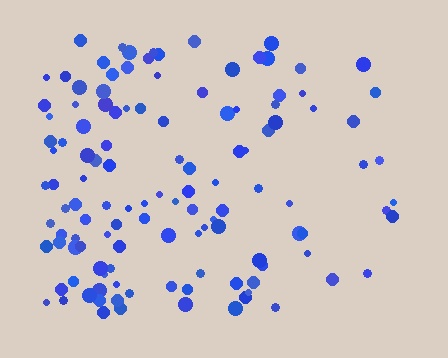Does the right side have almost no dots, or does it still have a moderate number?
Still a moderate number, just noticeably fewer than the left.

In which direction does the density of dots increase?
From right to left, with the left side densest.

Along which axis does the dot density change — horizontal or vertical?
Horizontal.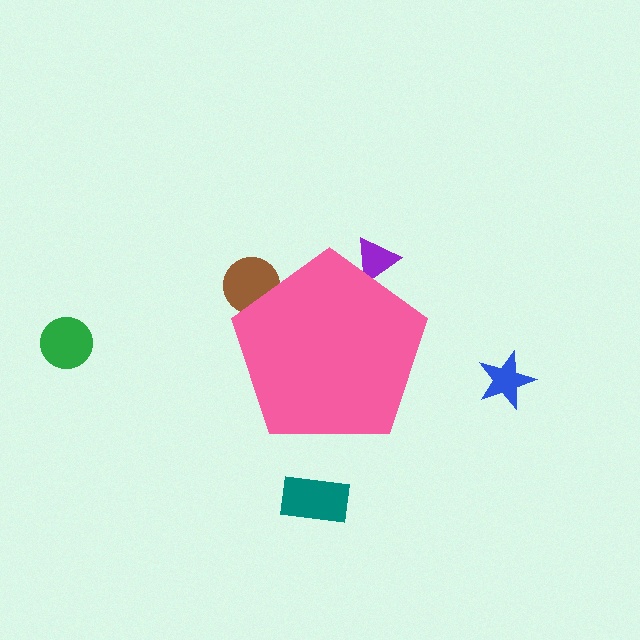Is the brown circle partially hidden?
Yes, the brown circle is partially hidden behind the pink pentagon.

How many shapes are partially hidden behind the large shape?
2 shapes are partially hidden.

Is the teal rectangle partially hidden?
No, the teal rectangle is fully visible.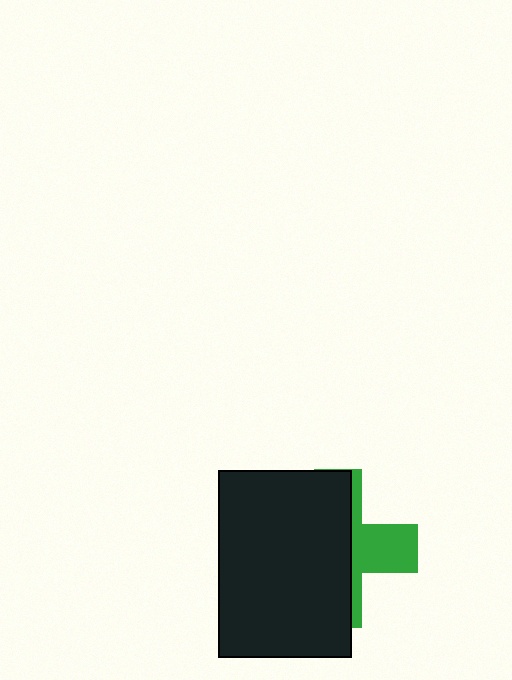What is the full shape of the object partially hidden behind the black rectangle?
The partially hidden object is a green cross.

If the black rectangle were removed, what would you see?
You would see the complete green cross.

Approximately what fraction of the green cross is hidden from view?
Roughly 67% of the green cross is hidden behind the black rectangle.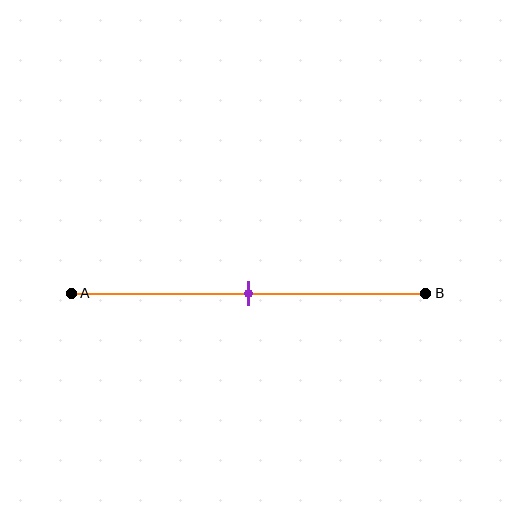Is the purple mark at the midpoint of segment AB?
Yes, the mark is approximately at the midpoint.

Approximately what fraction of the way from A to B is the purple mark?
The purple mark is approximately 50% of the way from A to B.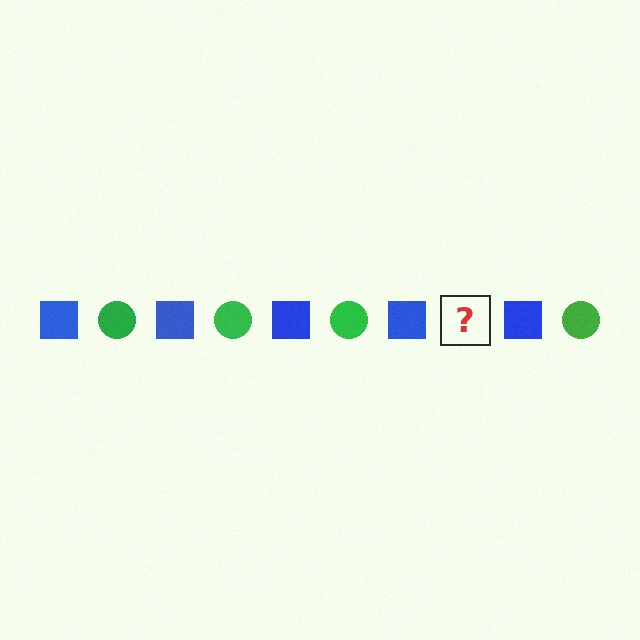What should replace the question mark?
The question mark should be replaced with a green circle.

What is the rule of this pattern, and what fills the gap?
The rule is that the pattern alternates between blue square and green circle. The gap should be filled with a green circle.